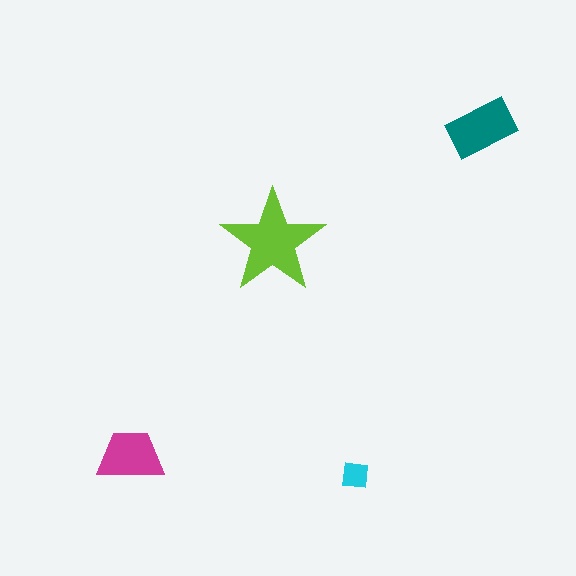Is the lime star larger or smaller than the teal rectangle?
Larger.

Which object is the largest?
The lime star.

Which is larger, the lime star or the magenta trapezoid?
The lime star.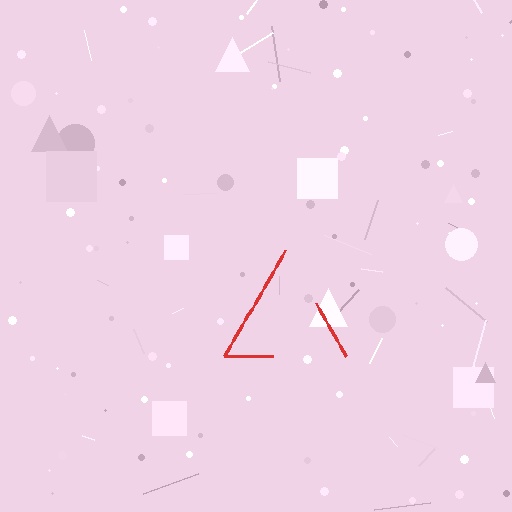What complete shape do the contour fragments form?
The contour fragments form a triangle.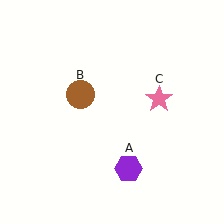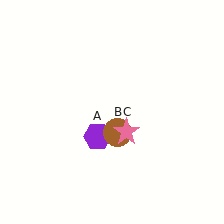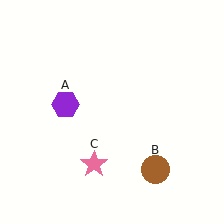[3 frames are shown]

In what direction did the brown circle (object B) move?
The brown circle (object B) moved down and to the right.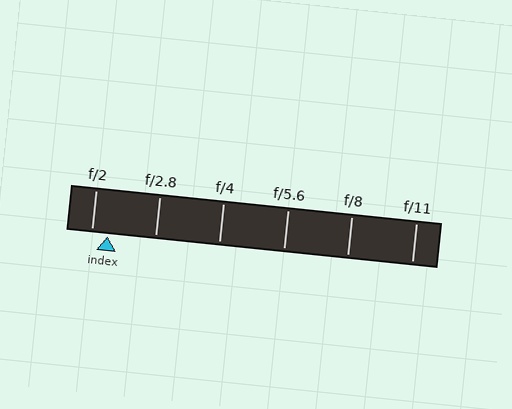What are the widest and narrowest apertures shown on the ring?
The widest aperture shown is f/2 and the narrowest is f/11.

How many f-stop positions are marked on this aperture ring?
There are 6 f-stop positions marked.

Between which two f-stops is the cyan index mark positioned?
The index mark is between f/2 and f/2.8.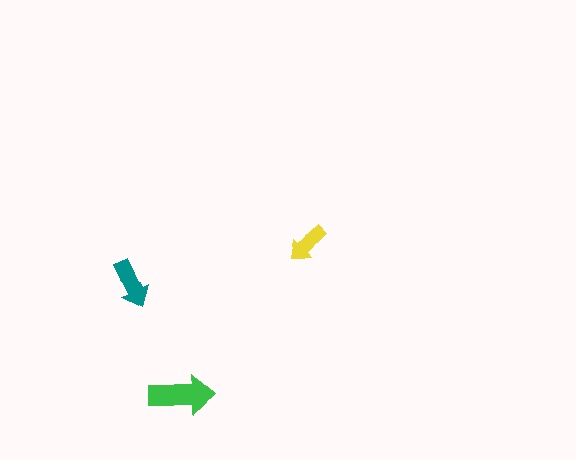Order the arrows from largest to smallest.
the green one, the teal one, the yellow one.